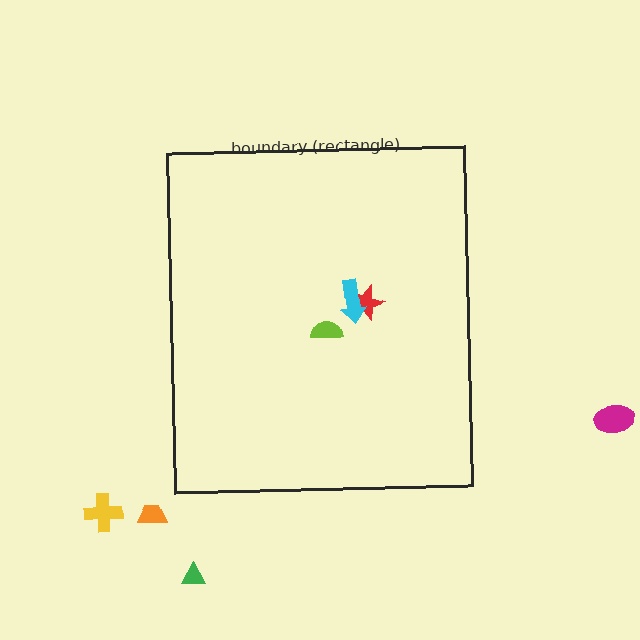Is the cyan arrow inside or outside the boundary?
Inside.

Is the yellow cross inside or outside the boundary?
Outside.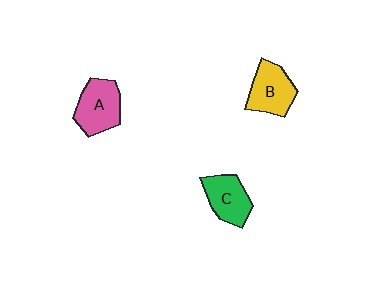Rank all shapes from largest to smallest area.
From largest to smallest: A (pink), B (yellow), C (green).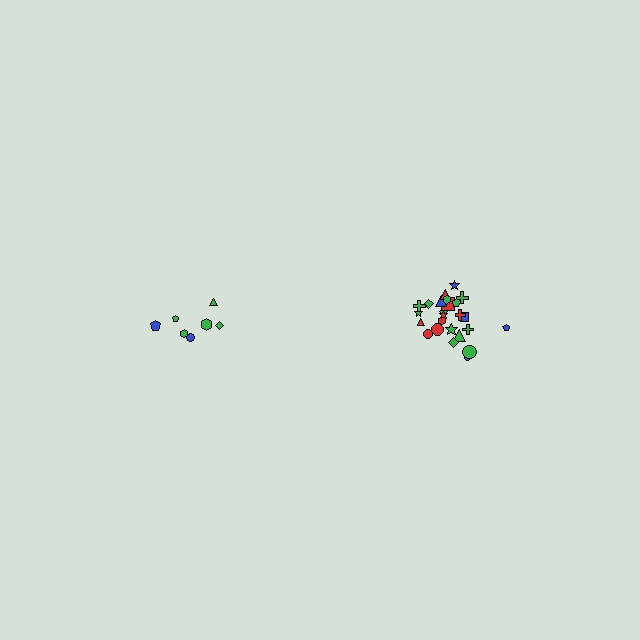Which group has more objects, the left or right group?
The right group.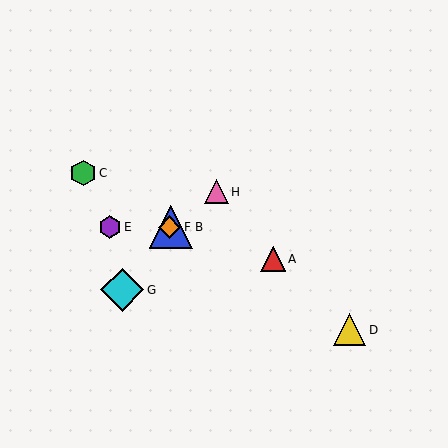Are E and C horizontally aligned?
No, E is at y≈227 and C is at y≈173.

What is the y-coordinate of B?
Object B is at y≈227.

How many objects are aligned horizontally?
3 objects (B, E, F) are aligned horizontally.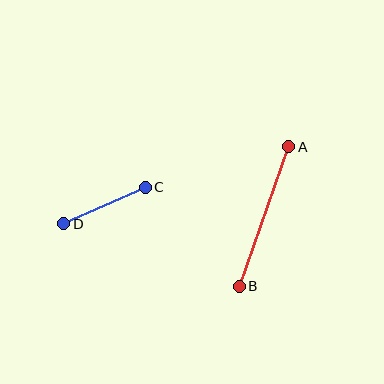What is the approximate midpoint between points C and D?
The midpoint is at approximately (105, 205) pixels.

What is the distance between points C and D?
The distance is approximately 89 pixels.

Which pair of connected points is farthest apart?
Points A and B are farthest apart.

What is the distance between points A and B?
The distance is approximately 148 pixels.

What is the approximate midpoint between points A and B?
The midpoint is at approximately (264, 217) pixels.